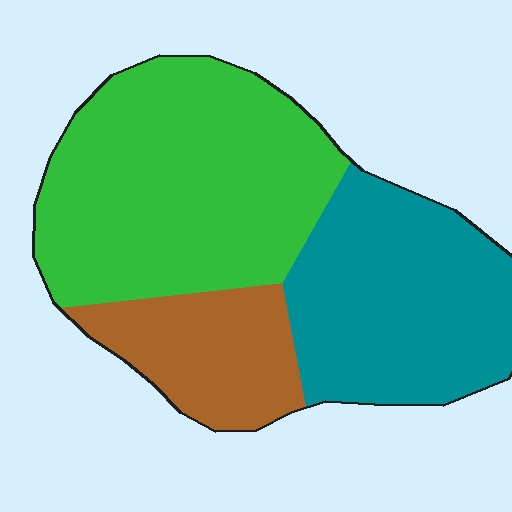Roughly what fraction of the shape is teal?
Teal takes up about one third (1/3) of the shape.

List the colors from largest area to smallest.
From largest to smallest: green, teal, brown.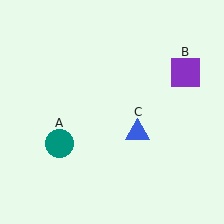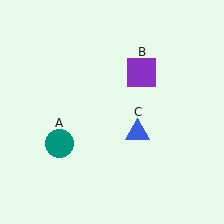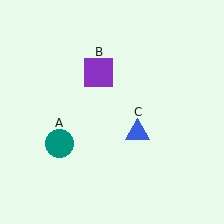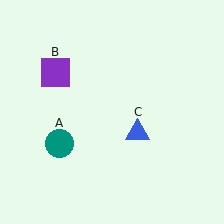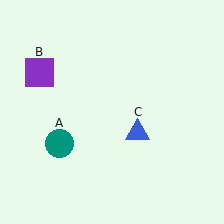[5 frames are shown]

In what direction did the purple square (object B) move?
The purple square (object B) moved left.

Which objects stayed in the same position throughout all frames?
Teal circle (object A) and blue triangle (object C) remained stationary.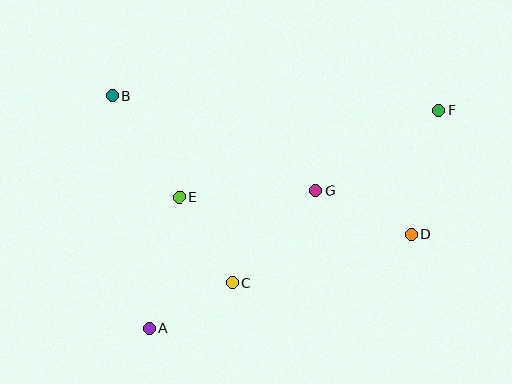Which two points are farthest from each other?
Points A and F are farthest from each other.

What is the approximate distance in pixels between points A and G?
The distance between A and G is approximately 216 pixels.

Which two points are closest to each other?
Points A and C are closest to each other.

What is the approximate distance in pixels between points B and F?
The distance between B and F is approximately 327 pixels.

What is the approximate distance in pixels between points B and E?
The distance between B and E is approximately 122 pixels.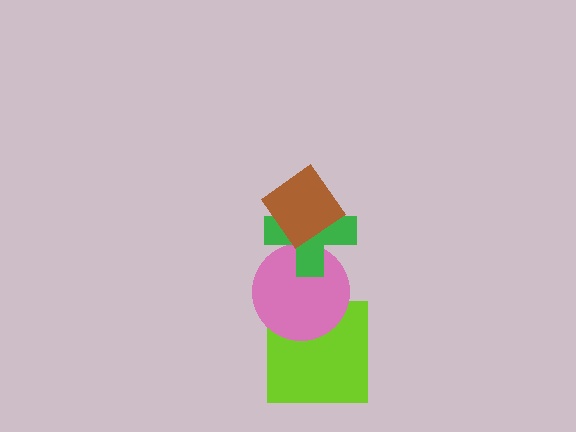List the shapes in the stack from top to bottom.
From top to bottom: the brown diamond, the green cross, the pink circle, the lime square.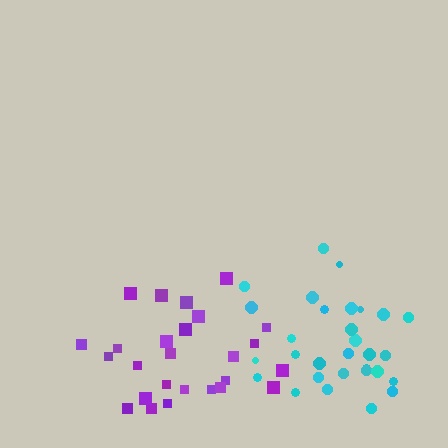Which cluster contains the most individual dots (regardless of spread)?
Cyan (30).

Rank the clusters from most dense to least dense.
cyan, purple.